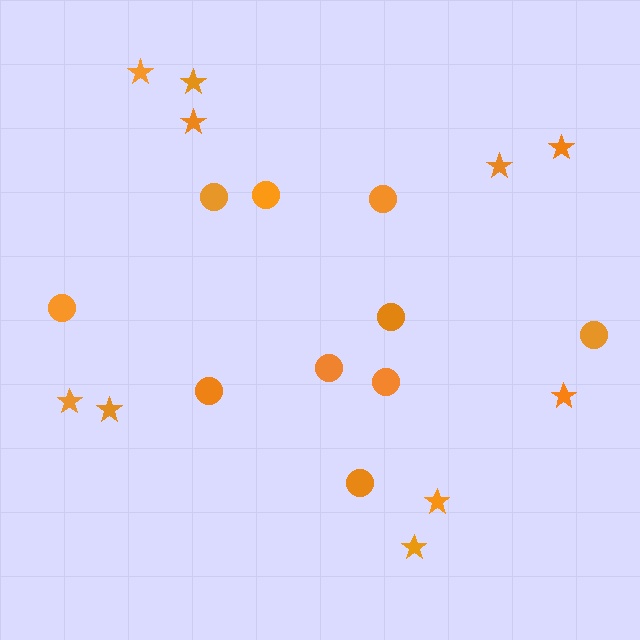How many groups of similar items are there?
There are 2 groups: one group of circles (10) and one group of stars (10).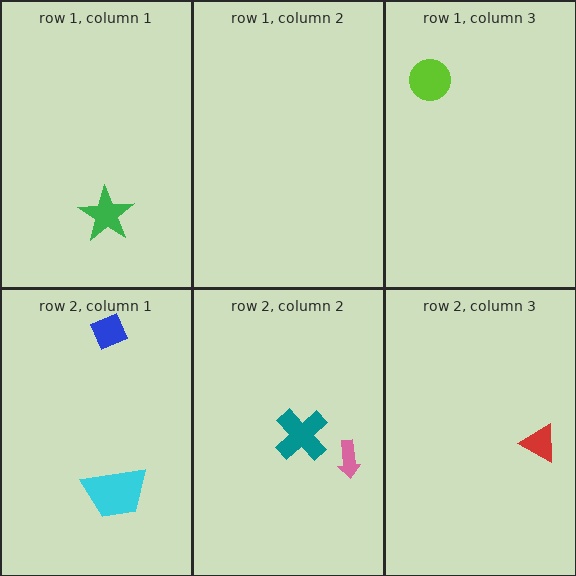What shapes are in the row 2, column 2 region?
The pink arrow, the teal cross.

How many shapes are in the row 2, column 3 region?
1.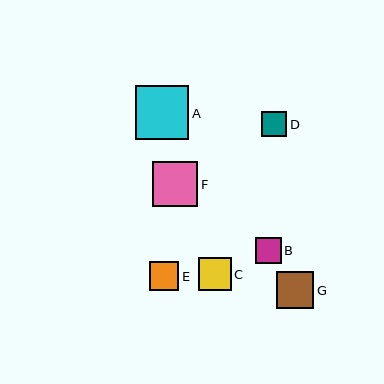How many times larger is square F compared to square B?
Square F is approximately 1.7 times the size of square B.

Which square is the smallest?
Square D is the smallest with a size of approximately 25 pixels.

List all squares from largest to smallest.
From largest to smallest: A, F, G, C, E, B, D.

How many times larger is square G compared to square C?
Square G is approximately 1.1 times the size of square C.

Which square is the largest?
Square A is the largest with a size of approximately 53 pixels.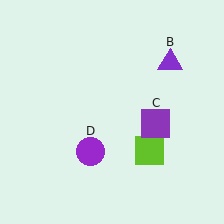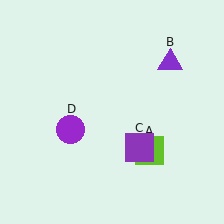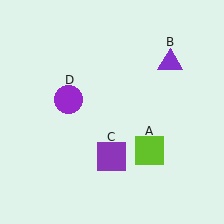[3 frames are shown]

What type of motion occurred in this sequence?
The purple square (object C), purple circle (object D) rotated clockwise around the center of the scene.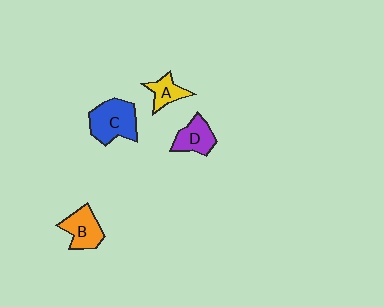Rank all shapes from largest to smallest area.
From largest to smallest: C (blue), B (orange), D (purple), A (yellow).